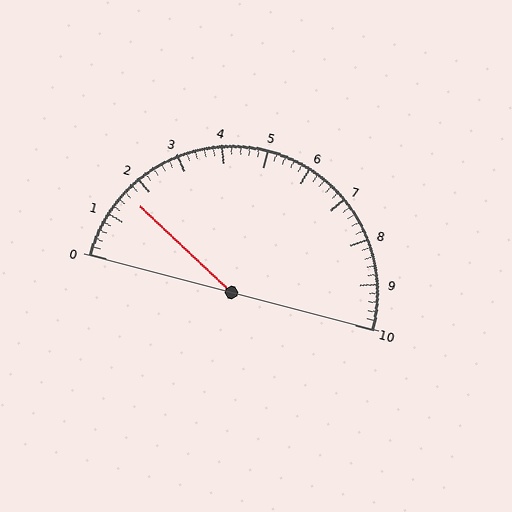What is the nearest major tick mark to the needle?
The nearest major tick mark is 2.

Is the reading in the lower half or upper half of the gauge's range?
The reading is in the lower half of the range (0 to 10).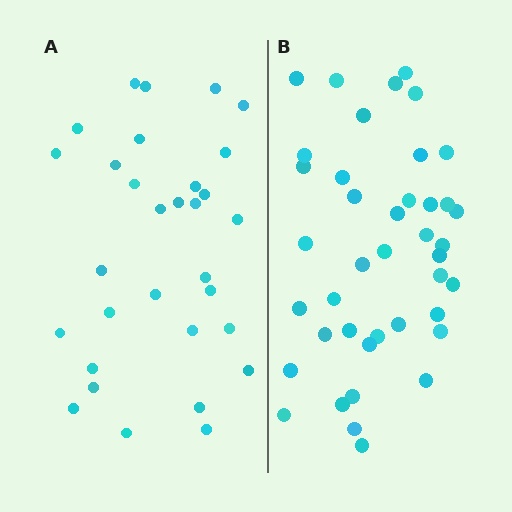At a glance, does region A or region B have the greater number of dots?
Region B (the right region) has more dots.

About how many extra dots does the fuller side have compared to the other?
Region B has roughly 10 or so more dots than region A.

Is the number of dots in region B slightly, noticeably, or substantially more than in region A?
Region B has noticeably more, but not dramatically so. The ratio is roughly 1.3 to 1.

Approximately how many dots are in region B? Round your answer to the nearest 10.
About 40 dots. (The exact count is 41, which rounds to 40.)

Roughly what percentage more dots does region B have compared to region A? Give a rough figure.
About 30% more.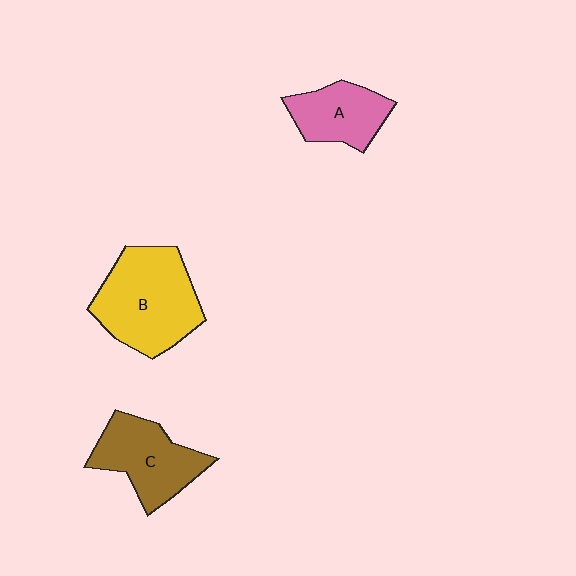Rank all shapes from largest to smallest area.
From largest to smallest: B (yellow), C (brown), A (pink).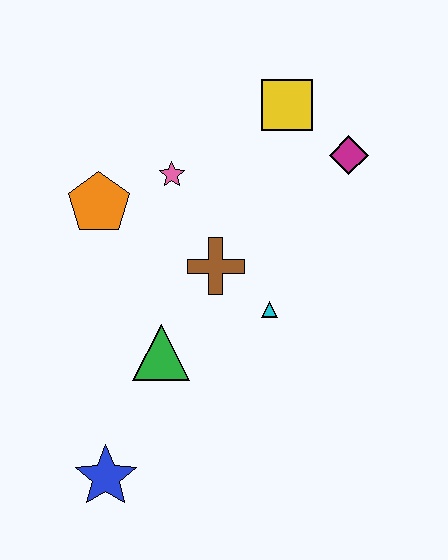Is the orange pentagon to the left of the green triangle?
Yes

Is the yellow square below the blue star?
No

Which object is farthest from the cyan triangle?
The blue star is farthest from the cyan triangle.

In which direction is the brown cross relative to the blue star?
The brown cross is above the blue star.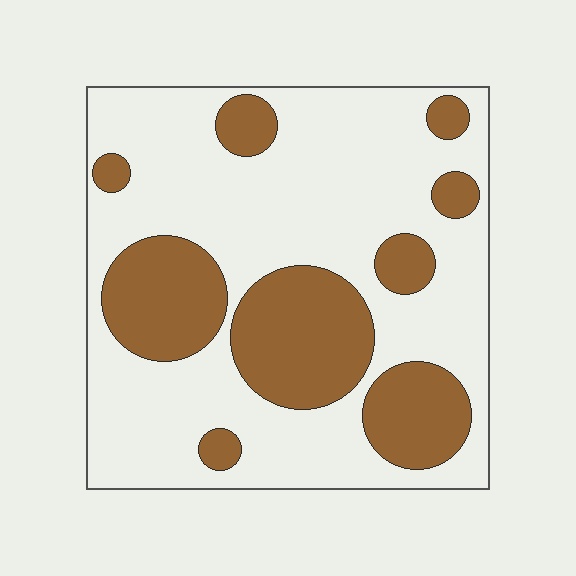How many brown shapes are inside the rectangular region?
9.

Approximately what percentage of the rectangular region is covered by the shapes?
Approximately 30%.